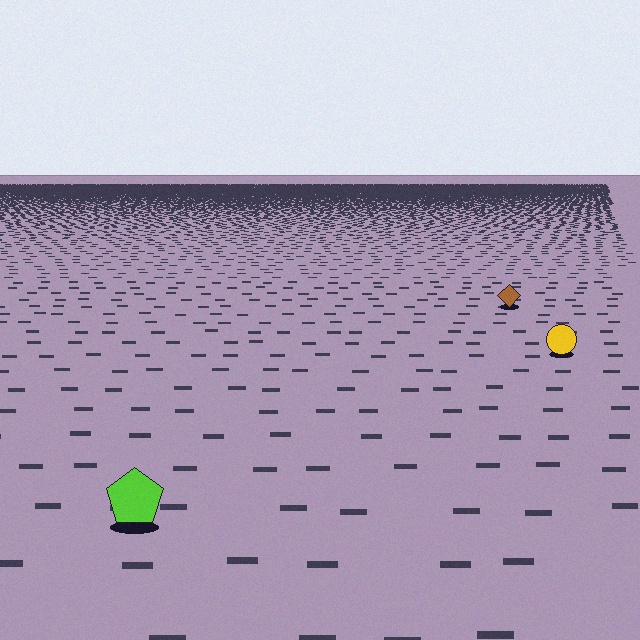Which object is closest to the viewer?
The lime pentagon is closest. The texture marks near it are larger and more spread out.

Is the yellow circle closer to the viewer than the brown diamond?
Yes. The yellow circle is closer — you can tell from the texture gradient: the ground texture is coarser near it.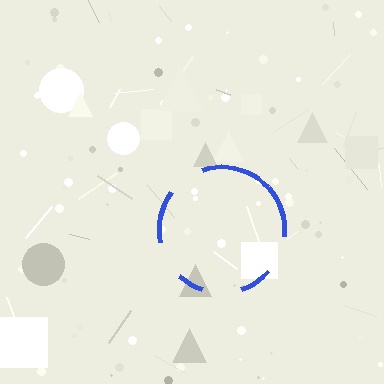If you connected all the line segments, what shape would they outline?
They would outline a circle.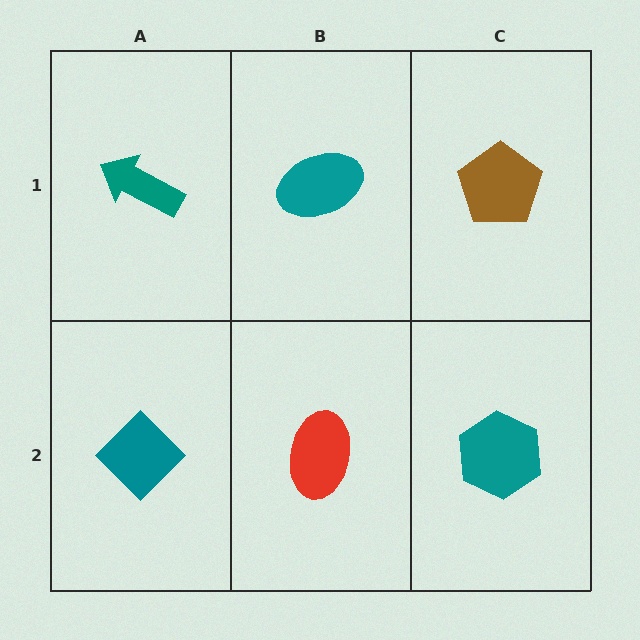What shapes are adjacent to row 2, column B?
A teal ellipse (row 1, column B), a teal diamond (row 2, column A), a teal hexagon (row 2, column C).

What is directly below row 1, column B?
A red ellipse.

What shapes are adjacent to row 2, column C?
A brown pentagon (row 1, column C), a red ellipse (row 2, column B).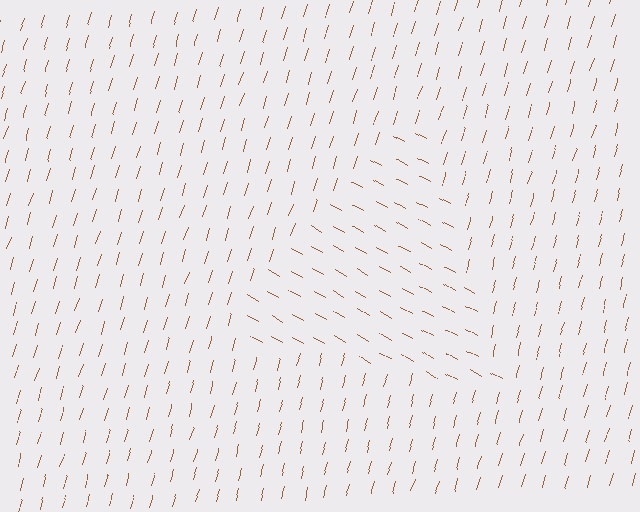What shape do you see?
I see a triangle.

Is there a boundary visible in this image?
Yes, there is a texture boundary formed by a change in line orientation.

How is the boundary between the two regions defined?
The boundary is defined purely by a change in line orientation (approximately 77 degrees difference). All lines are the same color and thickness.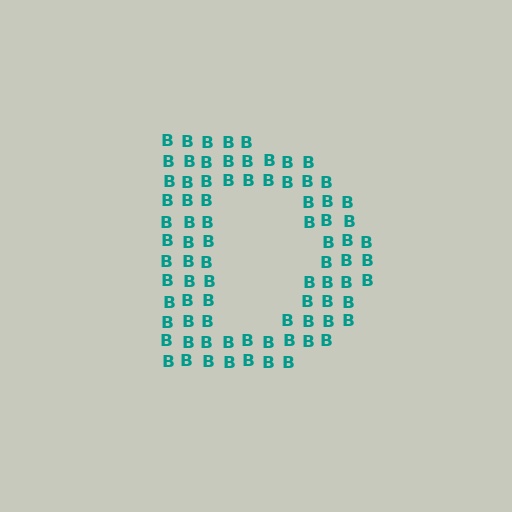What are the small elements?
The small elements are letter B's.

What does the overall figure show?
The overall figure shows the letter D.